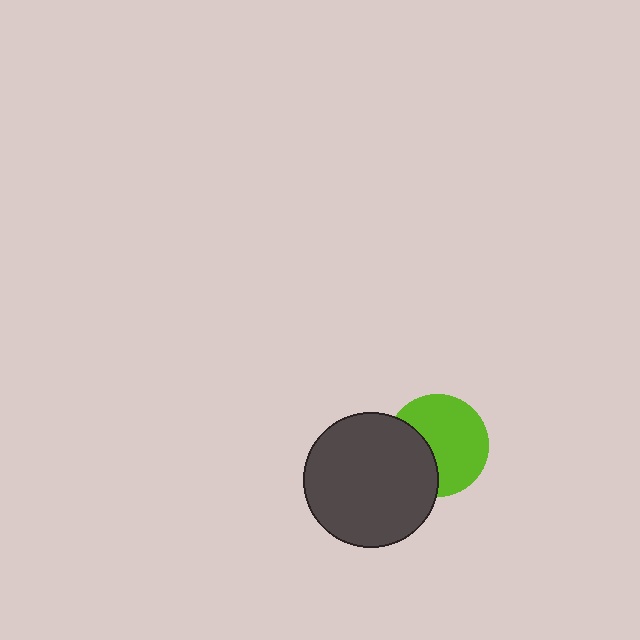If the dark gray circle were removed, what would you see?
You would see the complete lime circle.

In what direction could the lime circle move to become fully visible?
The lime circle could move right. That would shift it out from behind the dark gray circle entirely.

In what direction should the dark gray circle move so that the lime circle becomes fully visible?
The dark gray circle should move left. That is the shortest direction to clear the overlap and leave the lime circle fully visible.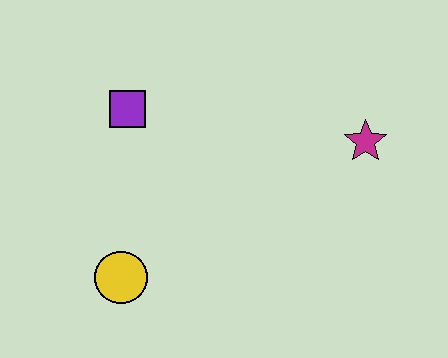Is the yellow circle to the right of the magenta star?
No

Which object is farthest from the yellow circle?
The magenta star is farthest from the yellow circle.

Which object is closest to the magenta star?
The purple square is closest to the magenta star.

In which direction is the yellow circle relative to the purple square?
The yellow circle is below the purple square.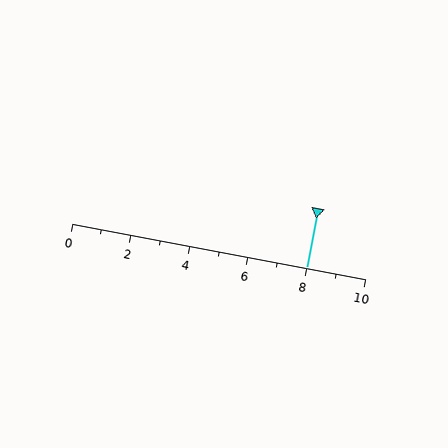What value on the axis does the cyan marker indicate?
The marker indicates approximately 8.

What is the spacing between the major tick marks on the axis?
The major ticks are spaced 2 apart.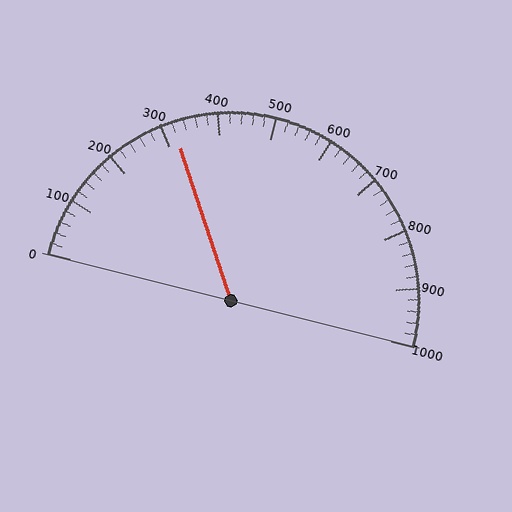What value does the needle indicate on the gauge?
The needle indicates approximately 320.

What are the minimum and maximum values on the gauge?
The gauge ranges from 0 to 1000.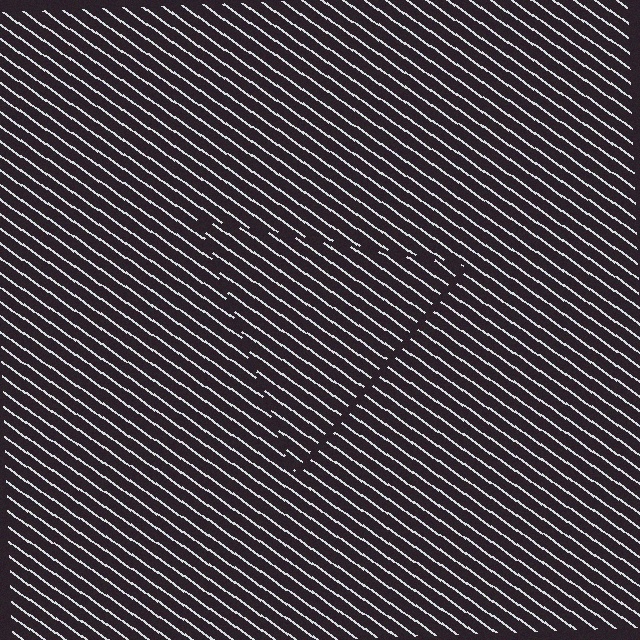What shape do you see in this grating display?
An illusory triangle. The interior of the shape contains the same grating, shifted by half a period — the contour is defined by the phase discontinuity where line-ends from the inner and outer gratings abut.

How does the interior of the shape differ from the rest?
The interior of the shape contains the same grating, shifted by half a period — the contour is defined by the phase discontinuity where line-ends from the inner and outer gratings abut.